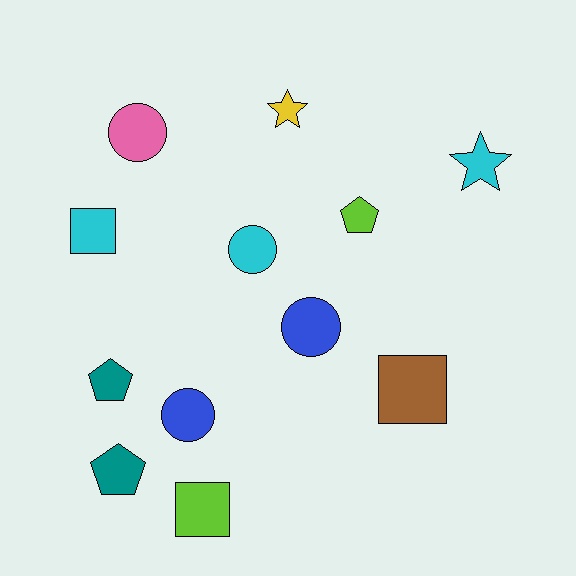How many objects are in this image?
There are 12 objects.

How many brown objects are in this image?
There is 1 brown object.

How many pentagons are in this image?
There are 3 pentagons.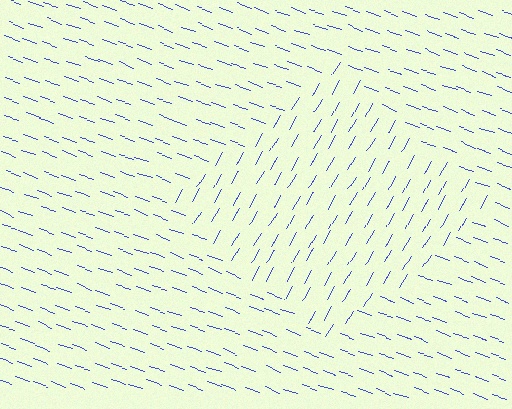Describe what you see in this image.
The image is filled with small blue line segments. A diamond region in the image has lines oriented differently from the surrounding lines, creating a visible texture boundary.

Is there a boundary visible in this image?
Yes, there is a texture boundary formed by a change in line orientation.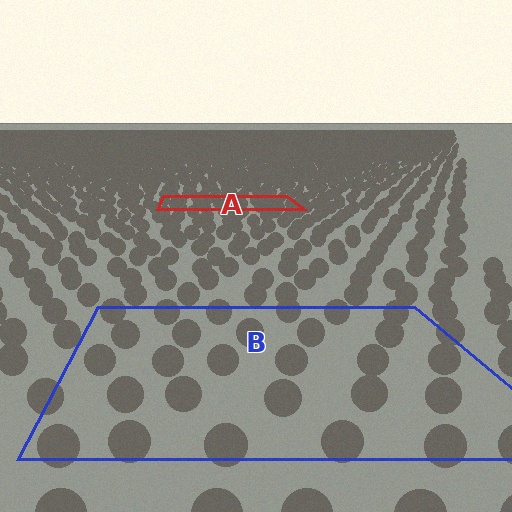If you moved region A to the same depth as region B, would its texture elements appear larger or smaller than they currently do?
They would appear larger. At a closer depth, the same texture elements are projected at a bigger on-screen size.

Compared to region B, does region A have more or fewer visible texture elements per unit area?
Region A has more texture elements per unit area — they are packed more densely because it is farther away.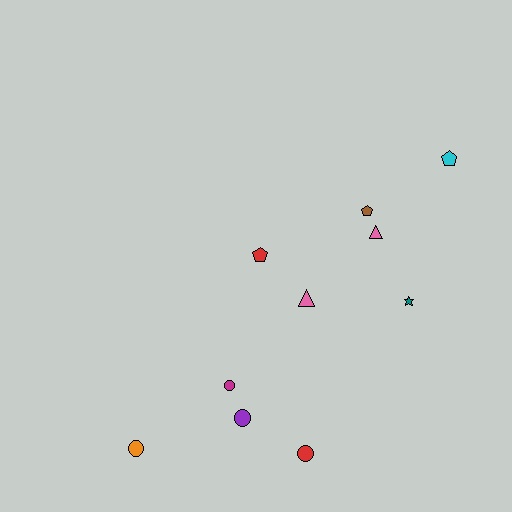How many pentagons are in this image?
There are 3 pentagons.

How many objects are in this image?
There are 10 objects.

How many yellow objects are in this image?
There are no yellow objects.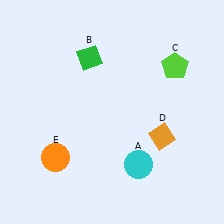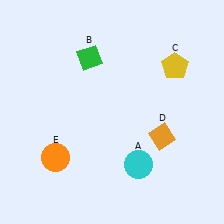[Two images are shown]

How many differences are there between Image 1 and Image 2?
There is 1 difference between the two images.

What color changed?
The pentagon (C) changed from lime in Image 1 to yellow in Image 2.